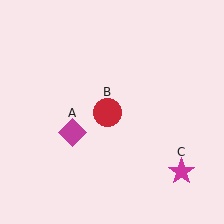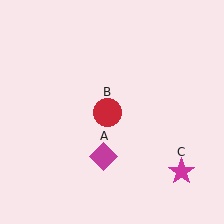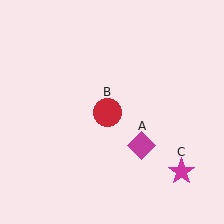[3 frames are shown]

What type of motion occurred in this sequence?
The magenta diamond (object A) rotated counterclockwise around the center of the scene.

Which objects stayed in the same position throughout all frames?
Red circle (object B) and magenta star (object C) remained stationary.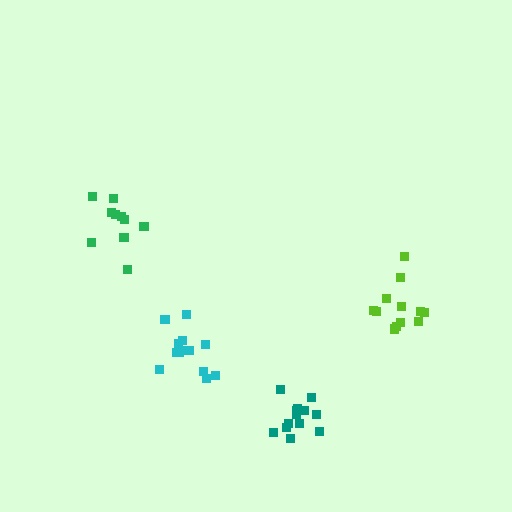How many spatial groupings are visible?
There are 4 spatial groupings.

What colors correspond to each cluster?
The clusters are colored: lime, cyan, green, teal.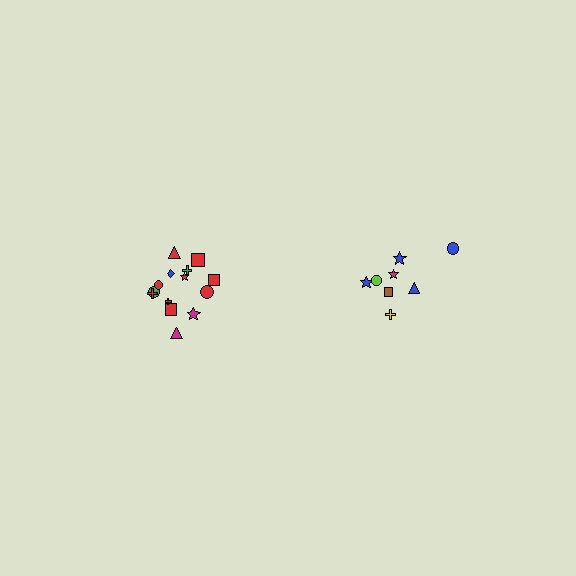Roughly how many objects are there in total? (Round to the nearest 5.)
Roughly 25 objects in total.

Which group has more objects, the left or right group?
The left group.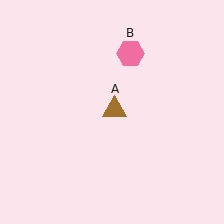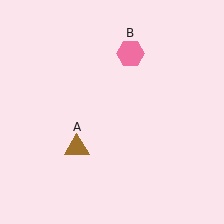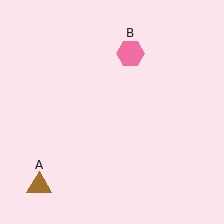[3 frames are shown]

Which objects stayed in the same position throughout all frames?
Pink hexagon (object B) remained stationary.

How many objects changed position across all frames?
1 object changed position: brown triangle (object A).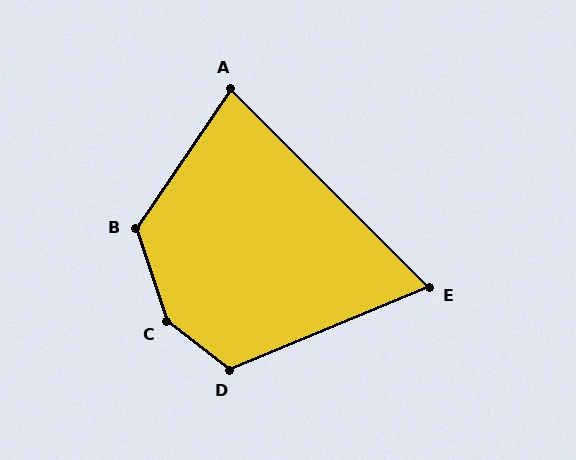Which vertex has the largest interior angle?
C, at approximately 146 degrees.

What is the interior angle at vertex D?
Approximately 119 degrees (obtuse).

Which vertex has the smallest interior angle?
E, at approximately 68 degrees.